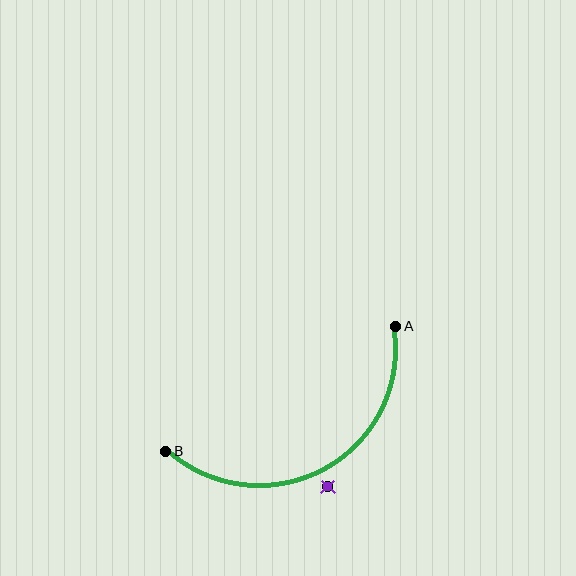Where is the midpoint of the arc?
The arc midpoint is the point on the curve farthest from the straight line joining A and B. It sits below that line.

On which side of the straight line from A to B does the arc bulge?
The arc bulges below the straight line connecting A and B.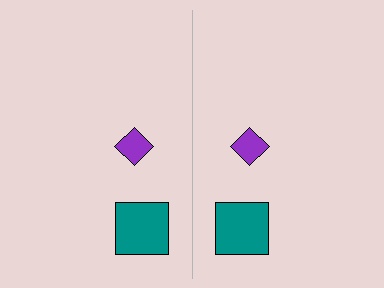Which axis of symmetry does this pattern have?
The pattern has a vertical axis of symmetry running through the center of the image.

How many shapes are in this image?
There are 4 shapes in this image.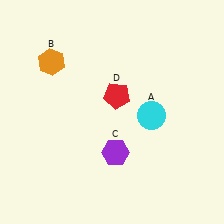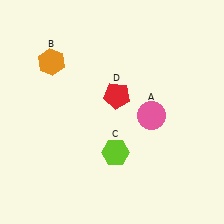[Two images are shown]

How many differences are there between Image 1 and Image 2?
There are 2 differences between the two images.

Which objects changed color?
A changed from cyan to pink. C changed from purple to lime.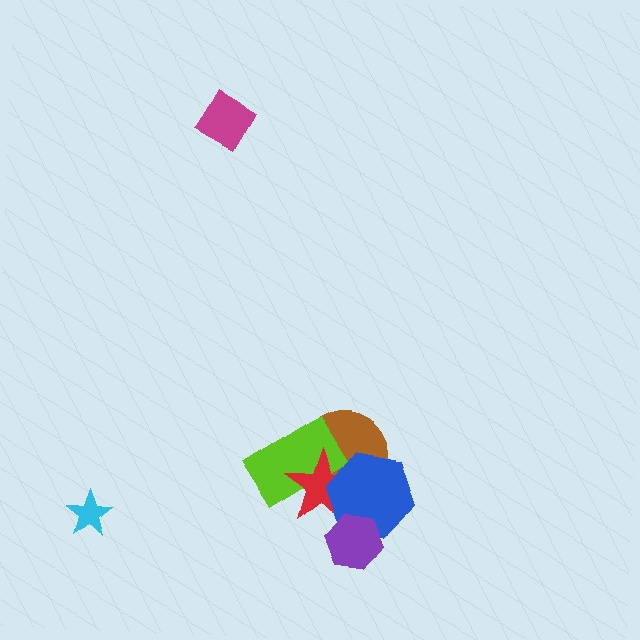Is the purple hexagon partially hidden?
No, no other shape covers it.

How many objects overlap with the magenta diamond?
0 objects overlap with the magenta diamond.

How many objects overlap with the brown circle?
3 objects overlap with the brown circle.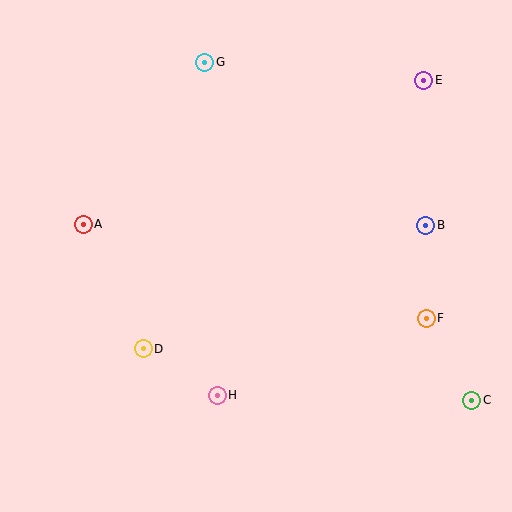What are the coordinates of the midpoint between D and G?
The midpoint between D and G is at (174, 205).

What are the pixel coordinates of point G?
Point G is at (205, 62).